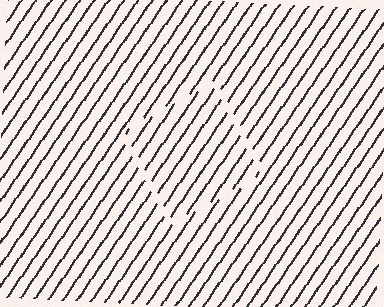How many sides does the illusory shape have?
4 sides — the line-ends trace a square.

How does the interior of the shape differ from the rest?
The interior of the shape contains the same grating, shifted by half a period — the contour is defined by the phase discontinuity where line-ends from the inner and outer gratings abut.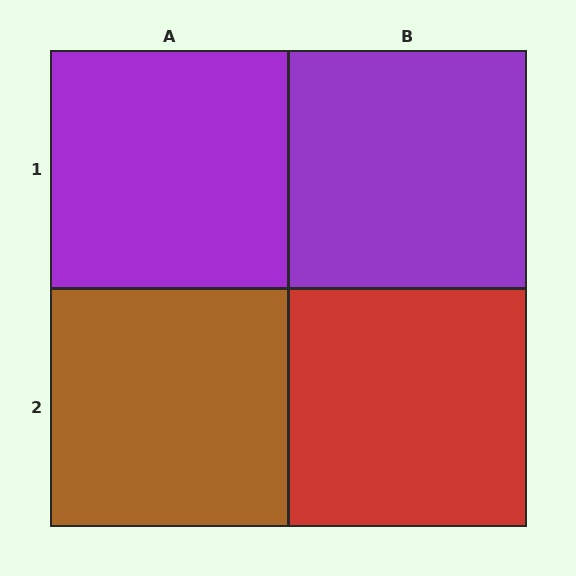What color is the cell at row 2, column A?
Brown.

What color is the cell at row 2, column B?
Red.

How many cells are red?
1 cell is red.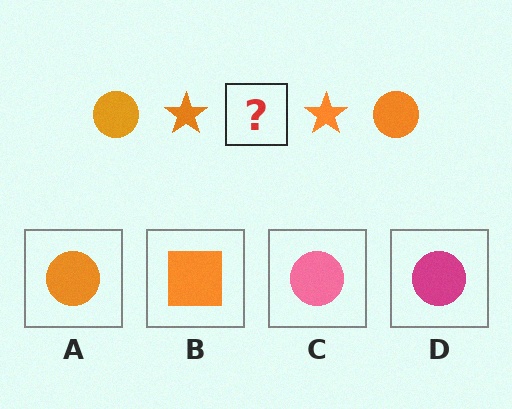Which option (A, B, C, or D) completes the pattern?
A.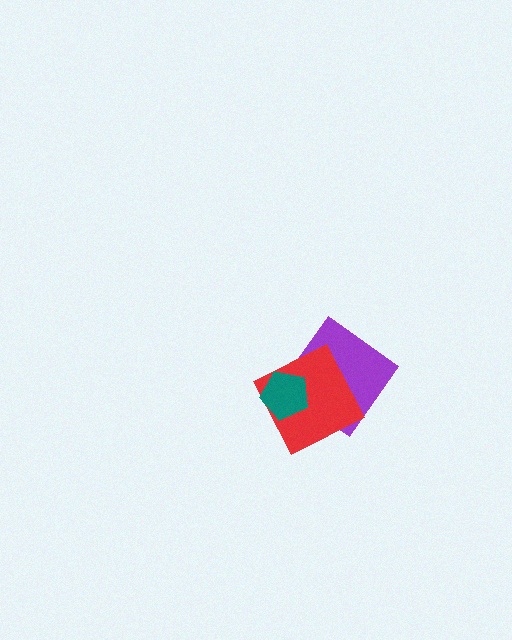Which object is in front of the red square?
The teal pentagon is in front of the red square.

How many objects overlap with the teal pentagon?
2 objects overlap with the teal pentagon.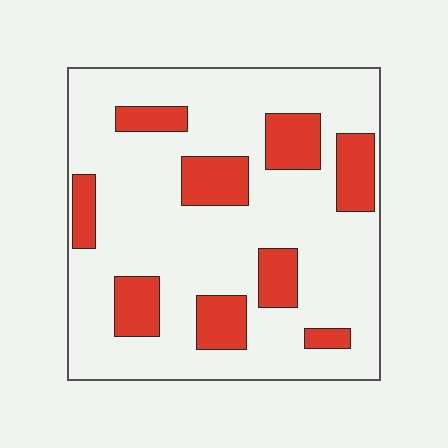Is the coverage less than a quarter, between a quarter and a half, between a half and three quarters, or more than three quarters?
Less than a quarter.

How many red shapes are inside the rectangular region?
9.